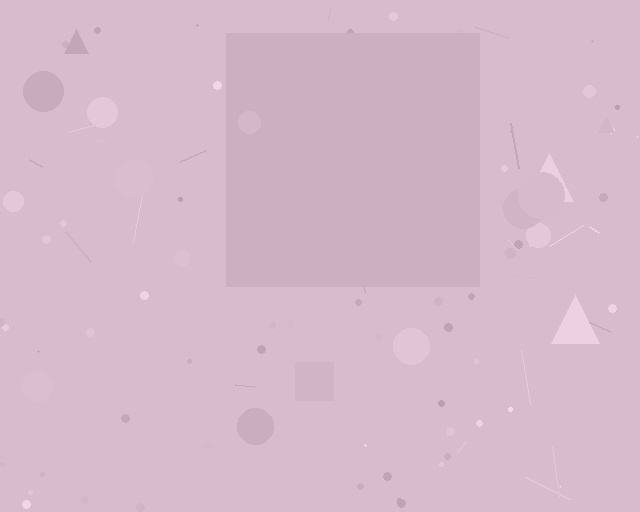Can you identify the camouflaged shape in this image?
The camouflaged shape is a square.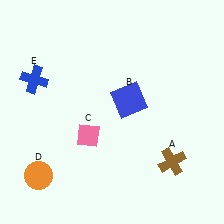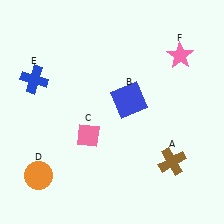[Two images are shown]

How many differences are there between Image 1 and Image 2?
There is 1 difference between the two images.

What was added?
A pink star (F) was added in Image 2.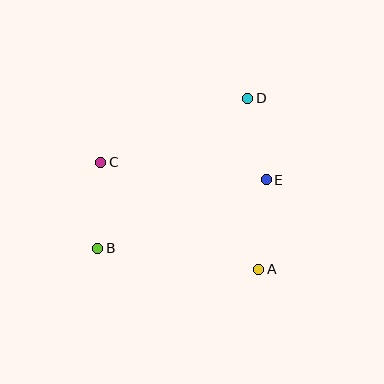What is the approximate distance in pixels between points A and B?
The distance between A and B is approximately 162 pixels.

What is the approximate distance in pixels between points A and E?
The distance between A and E is approximately 90 pixels.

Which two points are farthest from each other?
Points B and D are farthest from each other.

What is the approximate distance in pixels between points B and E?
The distance between B and E is approximately 182 pixels.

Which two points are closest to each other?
Points D and E are closest to each other.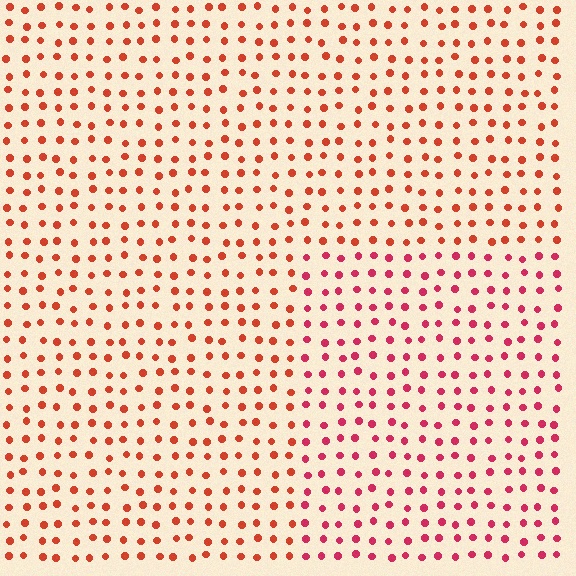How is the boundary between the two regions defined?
The boundary is defined purely by a slight shift in hue (about 27 degrees). Spacing, size, and orientation are identical on both sides.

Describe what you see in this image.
The image is filled with small red elements in a uniform arrangement. A rectangle-shaped region is visible where the elements are tinted to a slightly different hue, forming a subtle color boundary.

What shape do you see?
I see a rectangle.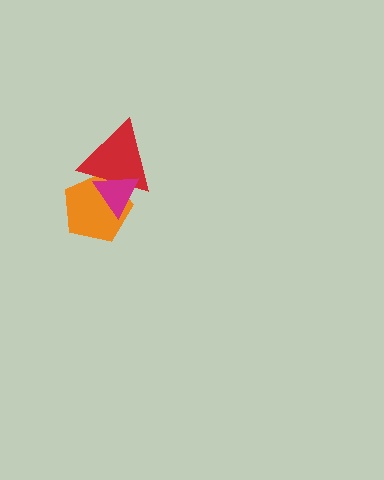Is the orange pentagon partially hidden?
Yes, it is partially covered by another shape.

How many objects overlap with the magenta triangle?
2 objects overlap with the magenta triangle.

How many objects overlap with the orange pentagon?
2 objects overlap with the orange pentagon.